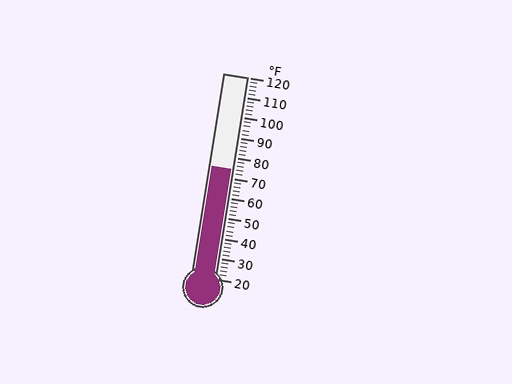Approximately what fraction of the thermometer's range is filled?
The thermometer is filled to approximately 55% of its range.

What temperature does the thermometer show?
The thermometer shows approximately 74°F.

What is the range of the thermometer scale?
The thermometer scale ranges from 20°F to 120°F.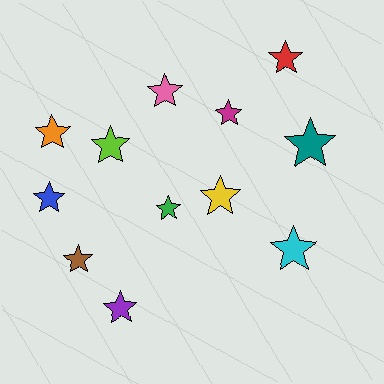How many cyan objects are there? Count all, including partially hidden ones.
There is 1 cyan object.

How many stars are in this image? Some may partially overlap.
There are 12 stars.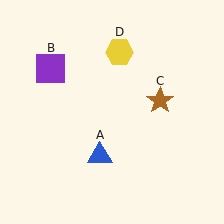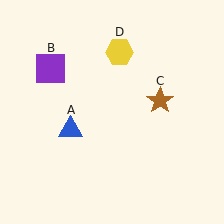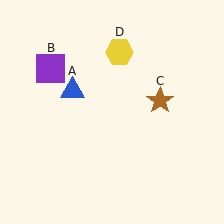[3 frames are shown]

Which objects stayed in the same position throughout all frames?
Purple square (object B) and brown star (object C) and yellow hexagon (object D) remained stationary.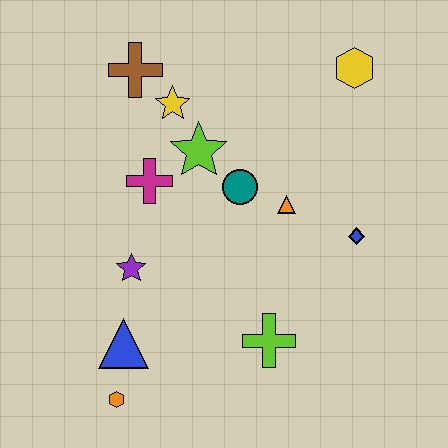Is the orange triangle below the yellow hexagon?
Yes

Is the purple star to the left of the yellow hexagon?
Yes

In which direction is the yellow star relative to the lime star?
The yellow star is above the lime star.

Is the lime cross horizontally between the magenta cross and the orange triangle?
Yes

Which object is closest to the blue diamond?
The orange triangle is closest to the blue diamond.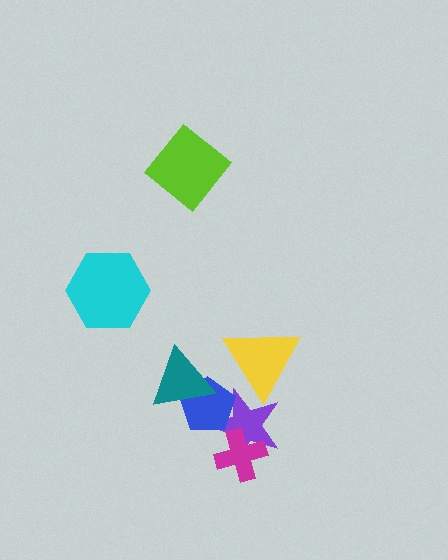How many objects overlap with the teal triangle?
1 object overlaps with the teal triangle.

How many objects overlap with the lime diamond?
0 objects overlap with the lime diamond.